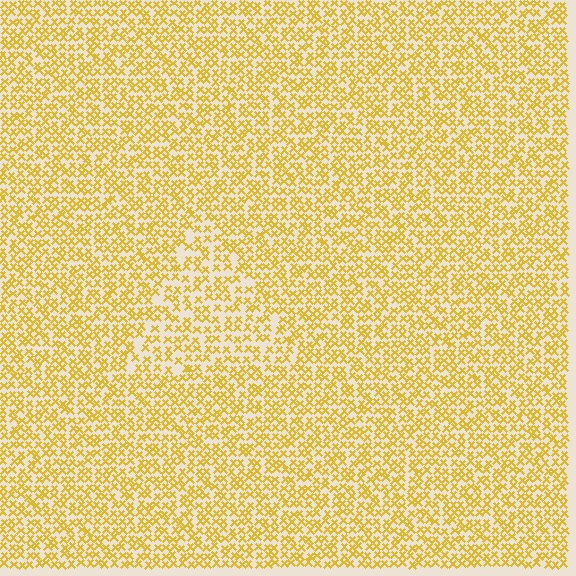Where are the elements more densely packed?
The elements are more densely packed outside the triangle boundary.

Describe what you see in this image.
The image contains small yellow elements arranged at two different densities. A triangle-shaped region is visible where the elements are less densely packed than the surrounding area.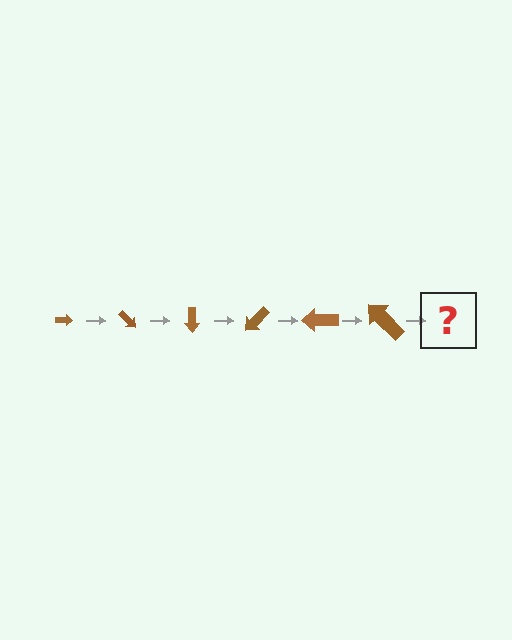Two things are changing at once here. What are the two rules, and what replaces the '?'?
The two rules are that the arrow grows larger each step and it rotates 45 degrees each step. The '?' should be an arrow, larger than the previous one and rotated 270 degrees from the start.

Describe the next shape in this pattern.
It should be an arrow, larger than the previous one and rotated 270 degrees from the start.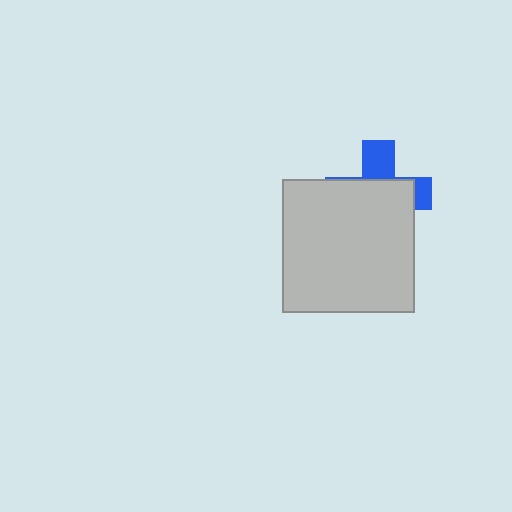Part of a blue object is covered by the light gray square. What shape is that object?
It is a cross.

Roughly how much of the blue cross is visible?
A small part of it is visible (roughly 33%).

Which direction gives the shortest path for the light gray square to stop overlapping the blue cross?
Moving down gives the shortest separation.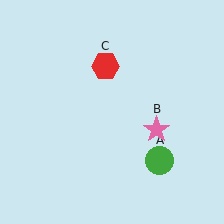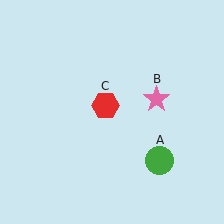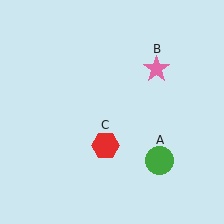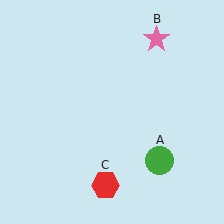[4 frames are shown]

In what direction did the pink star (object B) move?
The pink star (object B) moved up.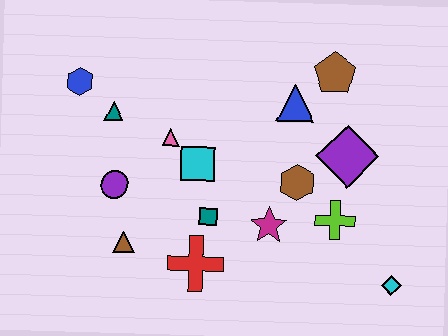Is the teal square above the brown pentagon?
No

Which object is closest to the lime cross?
The brown hexagon is closest to the lime cross.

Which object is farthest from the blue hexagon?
The cyan diamond is farthest from the blue hexagon.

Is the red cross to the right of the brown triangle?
Yes